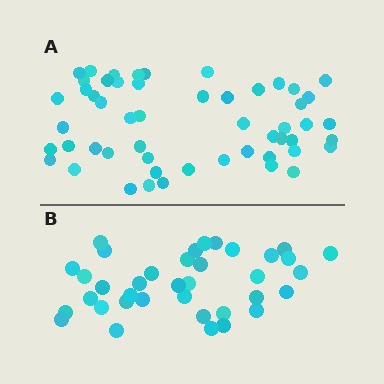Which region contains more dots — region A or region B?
Region A (the top region) has more dots.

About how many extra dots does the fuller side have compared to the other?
Region A has approximately 15 more dots than region B.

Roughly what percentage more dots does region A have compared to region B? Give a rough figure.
About 45% more.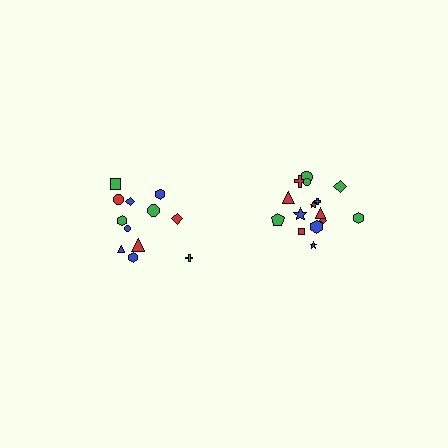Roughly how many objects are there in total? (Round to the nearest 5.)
Roughly 25 objects in total.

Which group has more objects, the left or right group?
The right group.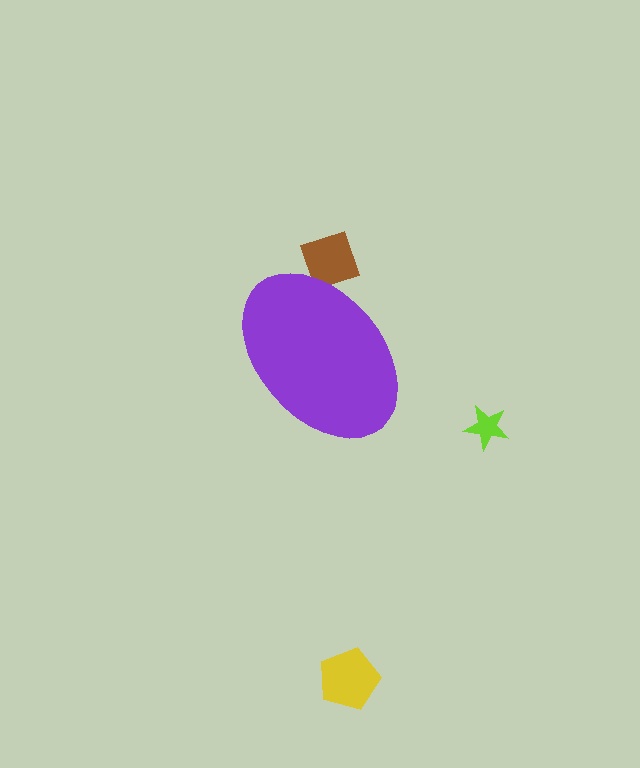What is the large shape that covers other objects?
A purple ellipse.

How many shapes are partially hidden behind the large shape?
1 shape is partially hidden.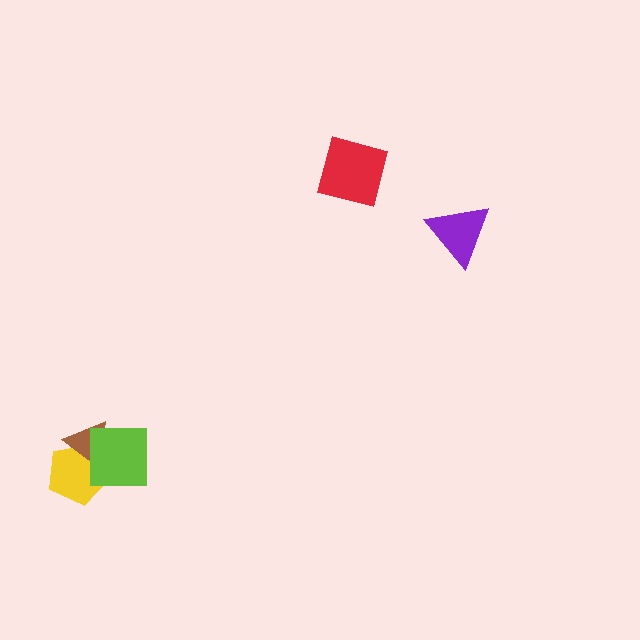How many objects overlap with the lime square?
2 objects overlap with the lime square.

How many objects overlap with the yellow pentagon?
2 objects overlap with the yellow pentagon.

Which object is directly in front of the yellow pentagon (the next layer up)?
The brown triangle is directly in front of the yellow pentagon.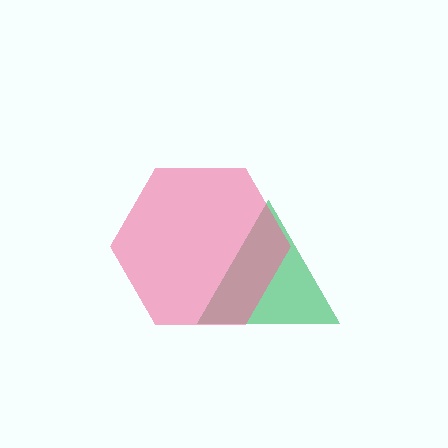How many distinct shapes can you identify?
There are 2 distinct shapes: a green triangle, a pink hexagon.